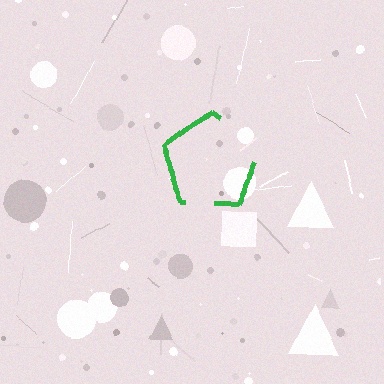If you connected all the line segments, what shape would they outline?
They would outline a pentagon.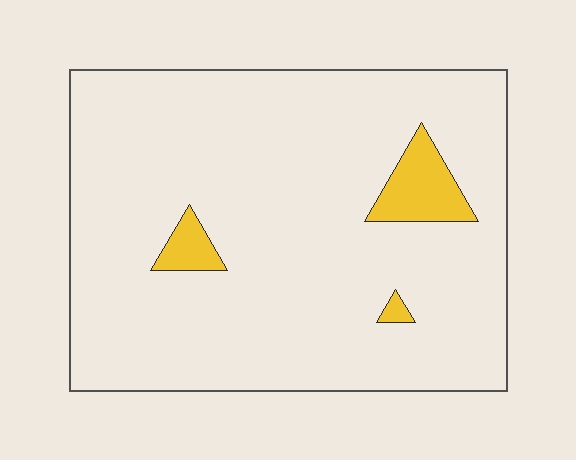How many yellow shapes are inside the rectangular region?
3.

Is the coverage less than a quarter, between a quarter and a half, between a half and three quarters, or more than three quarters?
Less than a quarter.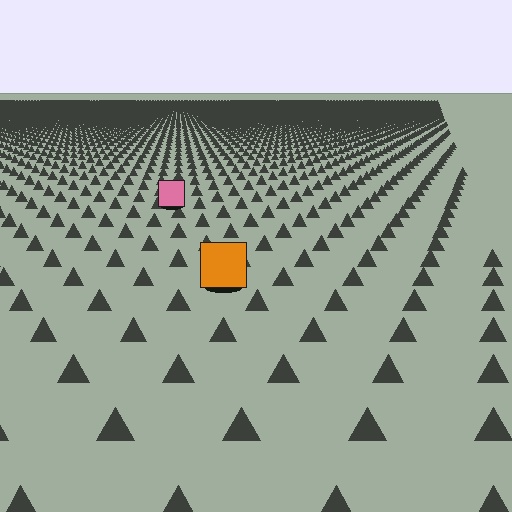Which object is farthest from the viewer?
The pink square is farthest from the viewer. It appears smaller and the ground texture around it is denser.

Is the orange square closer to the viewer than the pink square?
Yes. The orange square is closer — you can tell from the texture gradient: the ground texture is coarser near it.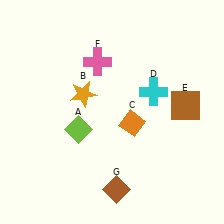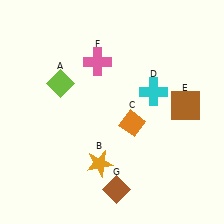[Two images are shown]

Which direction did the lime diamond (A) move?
The lime diamond (A) moved up.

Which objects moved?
The objects that moved are: the lime diamond (A), the orange star (B).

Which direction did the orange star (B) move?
The orange star (B) moved down.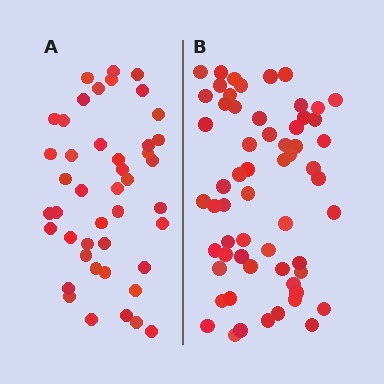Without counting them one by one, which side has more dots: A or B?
Region B (the right region) has more dots.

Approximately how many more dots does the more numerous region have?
Region B has approximately 15 more dots than region A.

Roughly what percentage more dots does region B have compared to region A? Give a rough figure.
About 35% more.